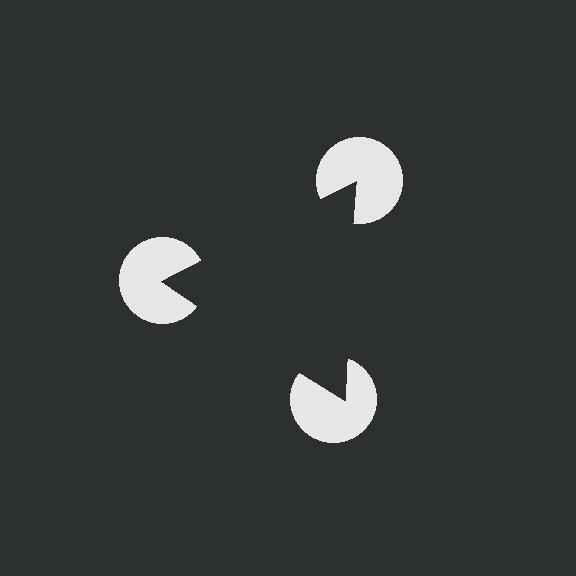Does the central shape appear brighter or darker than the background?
It typically appears slightly darker than the background, even though no actual brightness change is drawn.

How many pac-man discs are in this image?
There are 3 — one at each vertex of the illusory triangle.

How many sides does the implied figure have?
3 sides.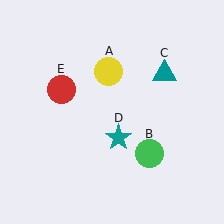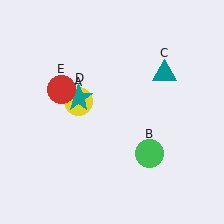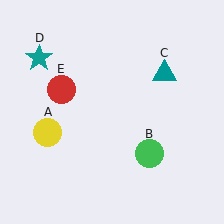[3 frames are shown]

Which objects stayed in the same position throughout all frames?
Green circle (object B) and teal triangle (object C) and red circle (object E) remained stationary.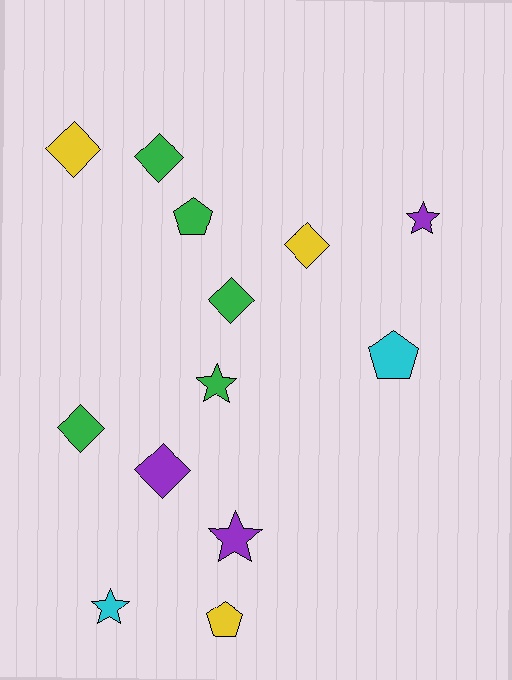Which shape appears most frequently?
Diamond, with 6 objects.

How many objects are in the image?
There are 13 objects.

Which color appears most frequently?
Green, with 5 objects.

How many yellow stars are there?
There are no yellow stars.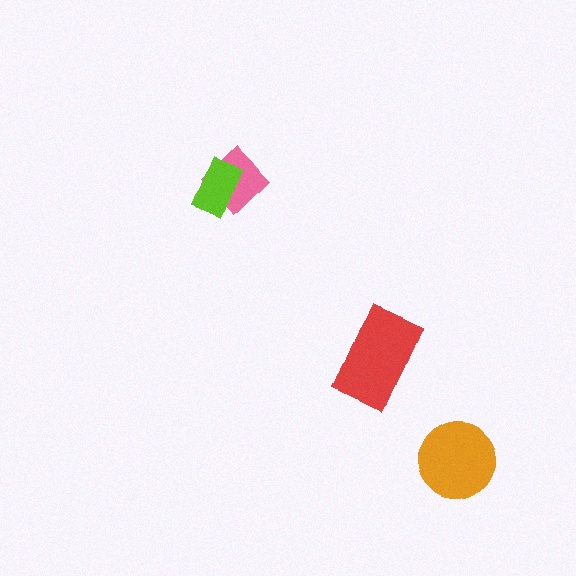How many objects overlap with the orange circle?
0 objects overlap with the orange circle.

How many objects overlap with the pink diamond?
1 object overlaps with the pink diamond.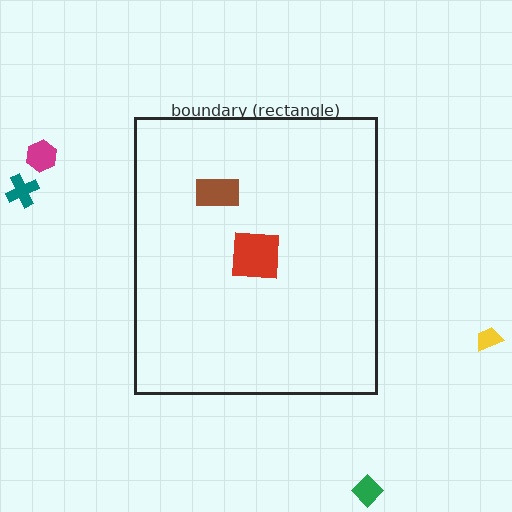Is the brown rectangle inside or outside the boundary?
Inside.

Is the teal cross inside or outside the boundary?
Outside.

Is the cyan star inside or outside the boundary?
Inside.